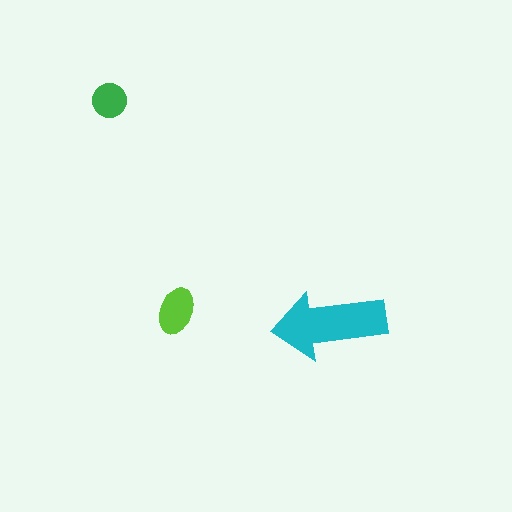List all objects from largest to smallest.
The cyan arrow, the lime ellipse, the green circle.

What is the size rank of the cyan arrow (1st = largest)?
1st.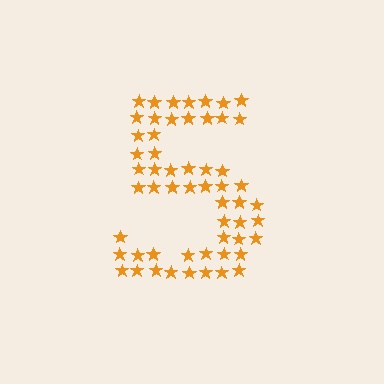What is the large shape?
The large shape is the digit 5.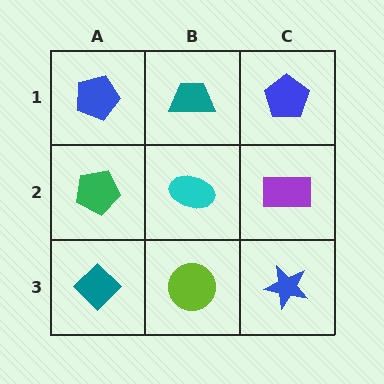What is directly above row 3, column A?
A green pentagon.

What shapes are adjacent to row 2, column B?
A teal trapezoid (row 1, column B), a lime circle (row 3, column B), a green pentagon (row 2, column A), a purple rectangle (row 2, column C).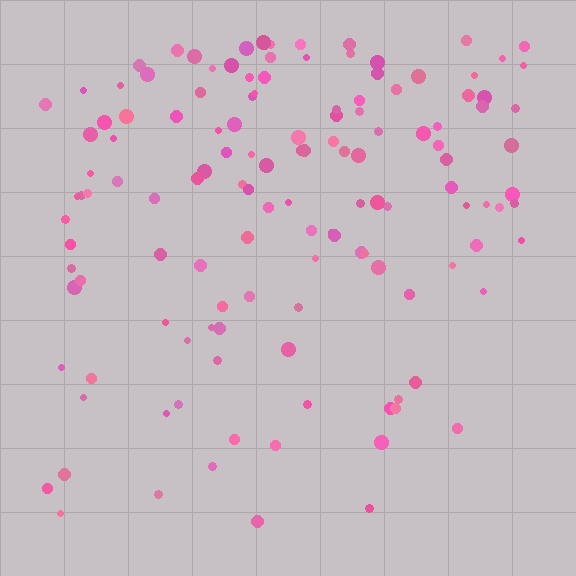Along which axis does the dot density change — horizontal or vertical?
Vertical.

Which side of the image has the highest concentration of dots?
The top.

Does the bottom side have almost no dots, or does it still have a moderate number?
Still a moderate number, just noticeably fewer than the top.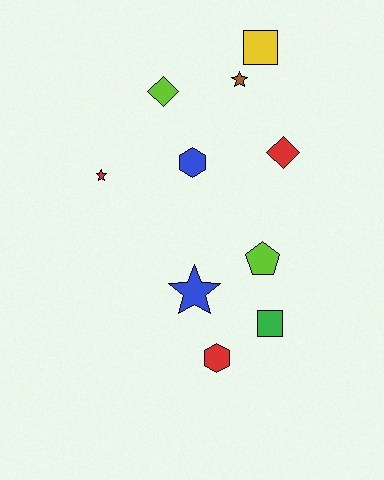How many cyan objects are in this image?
There are no cyan objects.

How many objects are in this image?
There are 10 objects.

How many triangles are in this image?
There are no triangles.